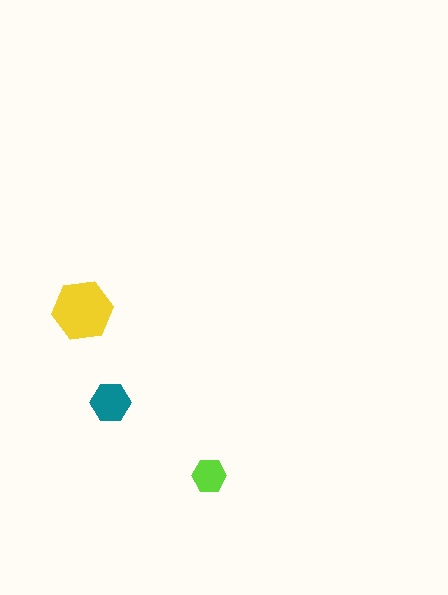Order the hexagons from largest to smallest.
the yellow one, the teal one, the lime one.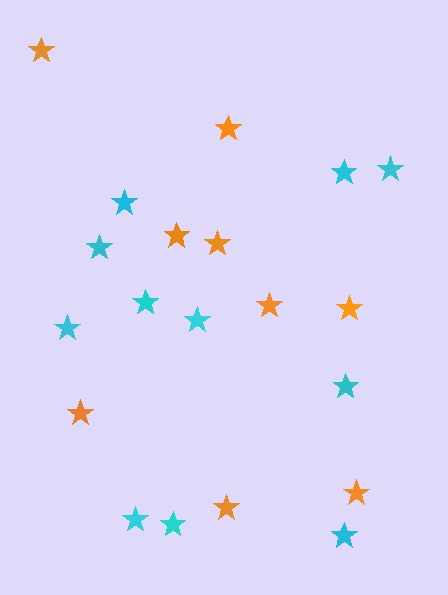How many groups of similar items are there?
There are 2 groups: one group of orange stars (9) and one group of cyan stars (11).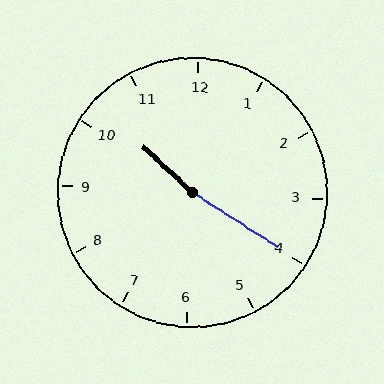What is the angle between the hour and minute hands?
Approximately 170 degrees.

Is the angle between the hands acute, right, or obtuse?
It is obtuse.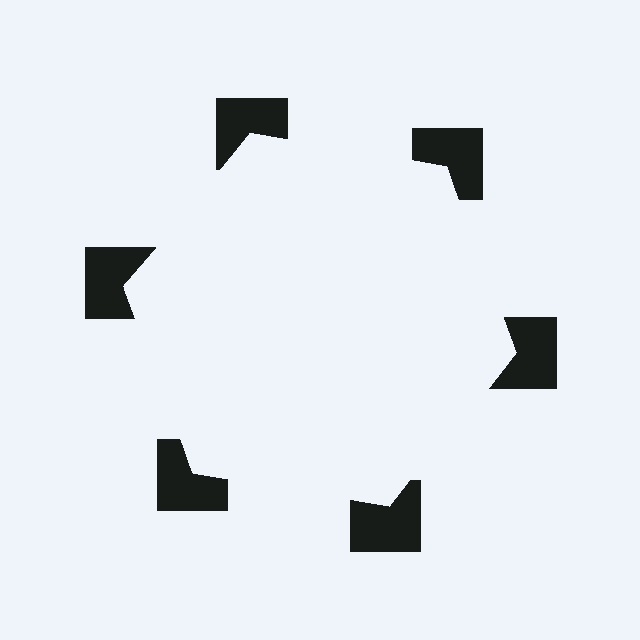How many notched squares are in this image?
There are 6 — one at each vertex of the illusory hexagon.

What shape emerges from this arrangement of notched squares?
An illusory hexagon — its edges are inferred from the aligned wedge cuts in the notched squares, not physically drawn.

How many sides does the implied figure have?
6 sides.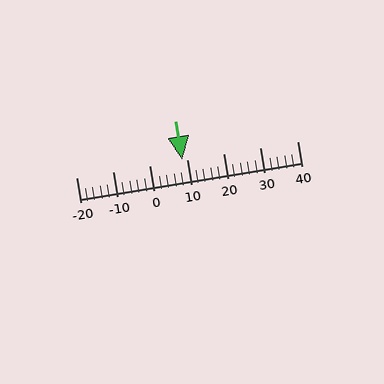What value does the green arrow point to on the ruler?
The green arrow points to approximately 9.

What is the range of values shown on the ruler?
The ruler shows values from -20 to 40.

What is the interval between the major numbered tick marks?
The major tick marks are spaced 10 units apart.